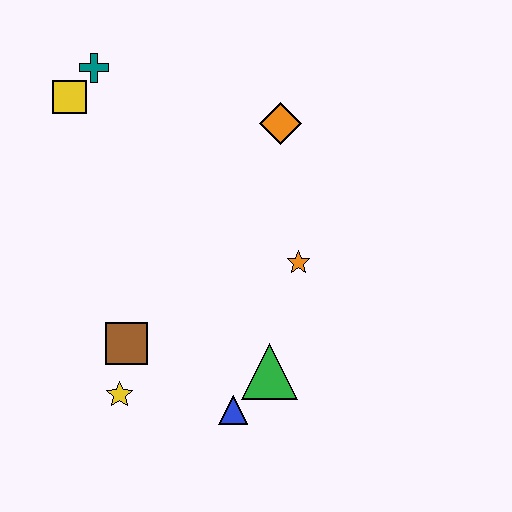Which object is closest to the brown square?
The yellow star is closest to the brown square.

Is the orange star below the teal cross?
Yes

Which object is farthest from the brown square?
The teal cross is farthest from the brown square.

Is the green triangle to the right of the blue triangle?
Yes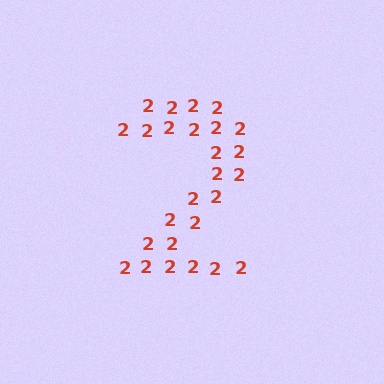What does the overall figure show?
The overall figure shows the digit 2.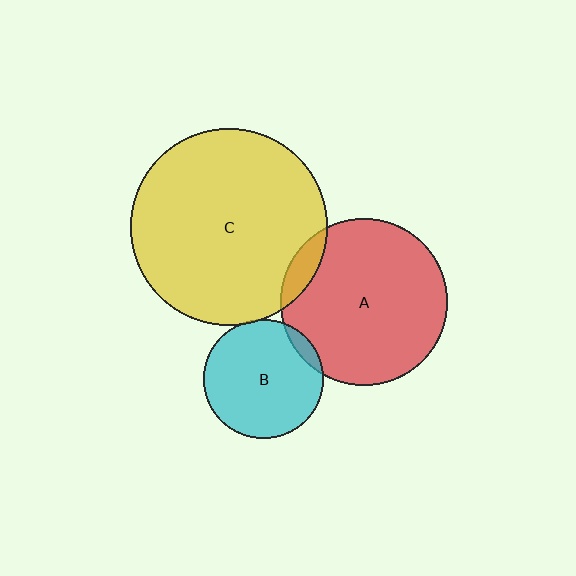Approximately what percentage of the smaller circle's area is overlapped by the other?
Approximately 10%.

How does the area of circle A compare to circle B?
Approximately 1.9 times.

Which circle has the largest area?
Circle C (yellow).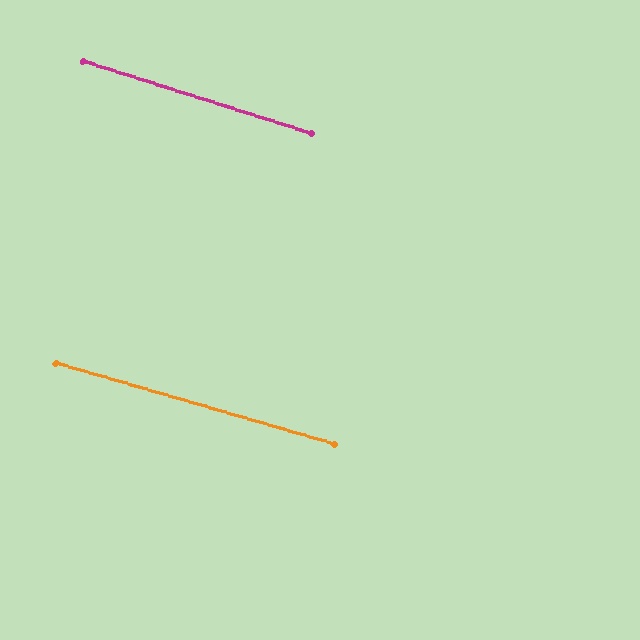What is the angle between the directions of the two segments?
Approximately 1 degree.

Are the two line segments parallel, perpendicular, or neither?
Parallel — their directions differ by only 1.5°.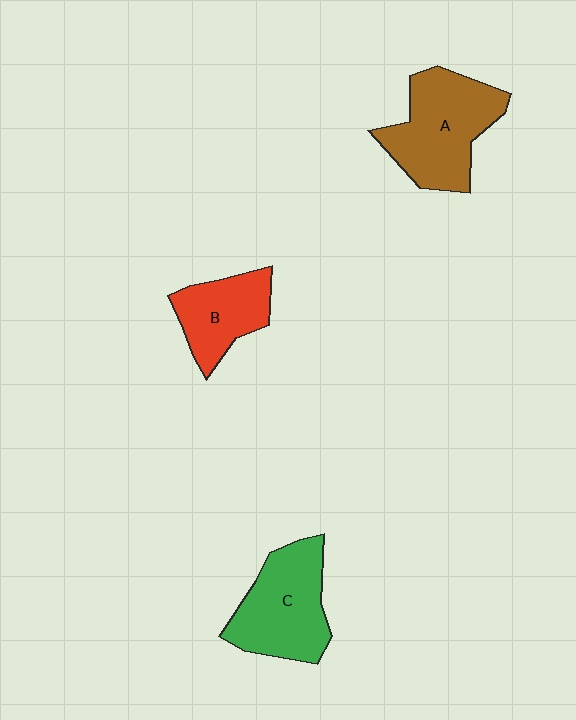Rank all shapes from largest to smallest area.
From largest to smallest: A (brown), C (green), B (red).